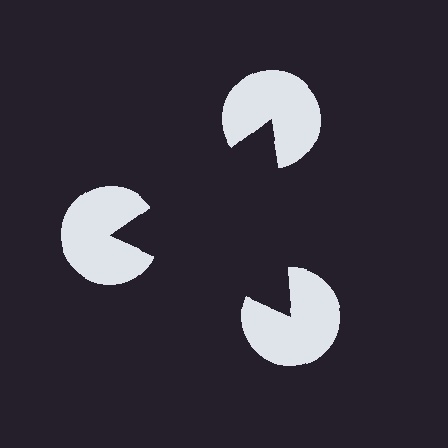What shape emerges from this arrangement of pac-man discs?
An illusory triangle — its edges are inferred from the aligned wedge cuts in the pac-man discs, not physically drawn.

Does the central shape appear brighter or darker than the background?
It typically appears slightly darker than the background, even though no actual brightness change is drawn.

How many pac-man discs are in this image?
There are 3 — one at each vertex of the illusory triangle.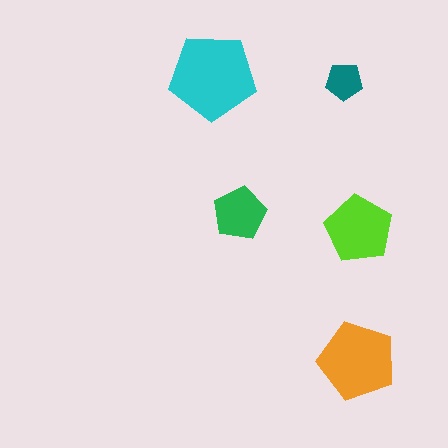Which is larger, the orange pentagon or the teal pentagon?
The orange one.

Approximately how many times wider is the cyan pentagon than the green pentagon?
About 1.5 times wider.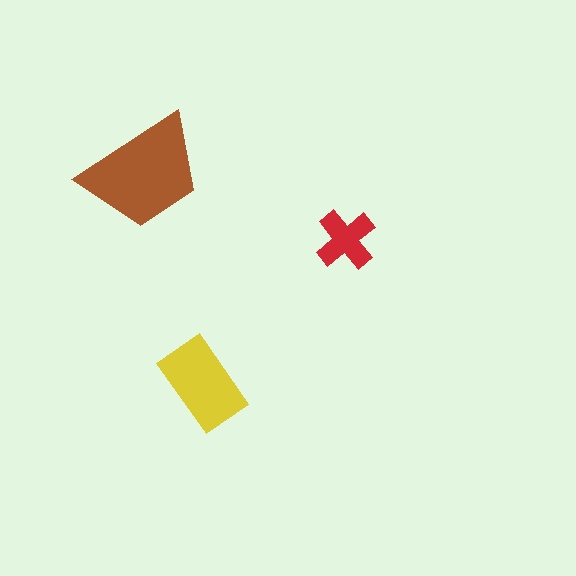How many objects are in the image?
There are 3 objects in the image.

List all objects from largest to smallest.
The brown trapezoid, the yellow rectangle, the red cross.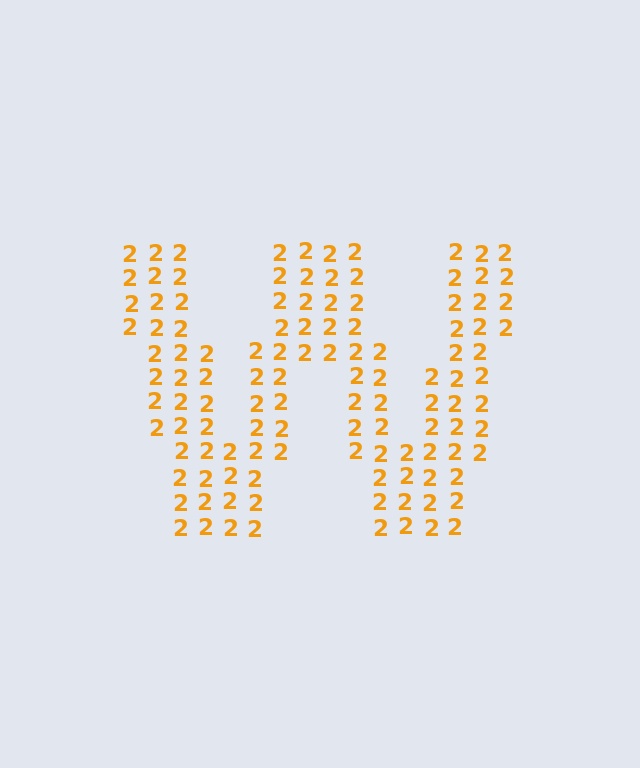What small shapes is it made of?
It is made of small digit 2's.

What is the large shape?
The large shape is the letter W.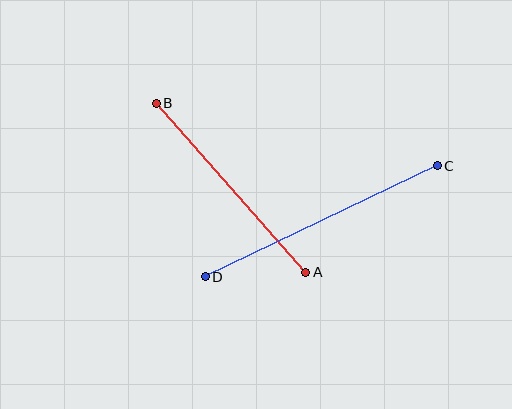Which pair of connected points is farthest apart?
Points C and D are farthest apart.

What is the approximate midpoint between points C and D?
The midpoint is at approximately (321, 221) pixels.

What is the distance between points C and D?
The distance is approximately 257 pixels.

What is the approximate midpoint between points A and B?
The midpoint is at approximately (231, 188) pixels.